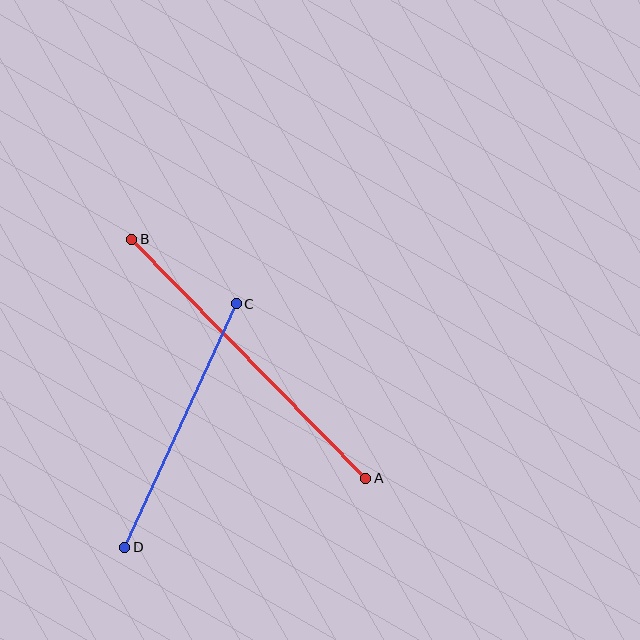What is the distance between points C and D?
The distance is approximately 268 pixels.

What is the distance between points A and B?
The distance is approximately 334 pixels.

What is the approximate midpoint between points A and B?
The midpoint is at approximately (249, 359) pixels.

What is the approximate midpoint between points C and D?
The midpoint is at approximately (181, 425) pixels.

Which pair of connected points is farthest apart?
Points A and B are farthest apart.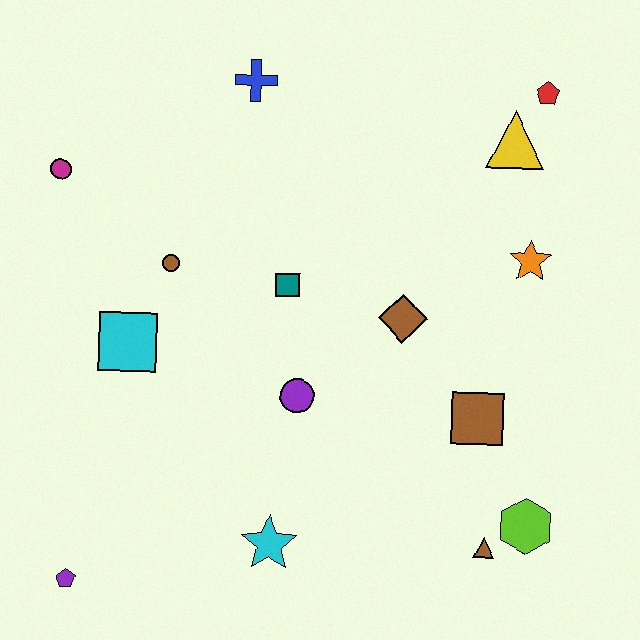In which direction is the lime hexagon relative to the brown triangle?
The lime hexagon is to the right of the brown triangle.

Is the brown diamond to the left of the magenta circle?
No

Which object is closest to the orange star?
The yellow triangle is closest to the orange star.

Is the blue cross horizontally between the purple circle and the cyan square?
Yes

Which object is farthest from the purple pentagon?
The red pentagon is farthest from the purple pentagon.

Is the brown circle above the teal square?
Yes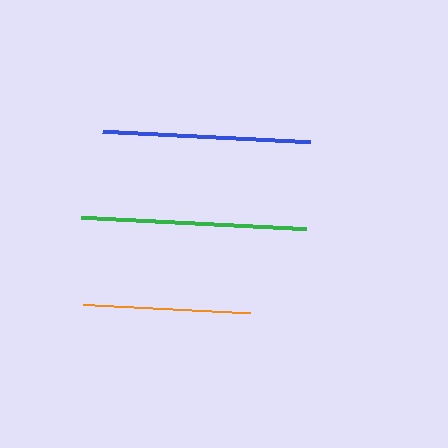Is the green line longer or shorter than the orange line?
The green line is longer than the orange line.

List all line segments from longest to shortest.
From longest to shortest: green, blue, orange.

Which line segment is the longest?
The green line is the longest at approximately 224 pixels.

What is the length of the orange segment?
The orange segment is approximately 168 pixels long.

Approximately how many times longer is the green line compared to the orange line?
The green line is approximately 1.3 times the length of the orange line.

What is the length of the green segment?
The green segment is approximately 224 pixels long.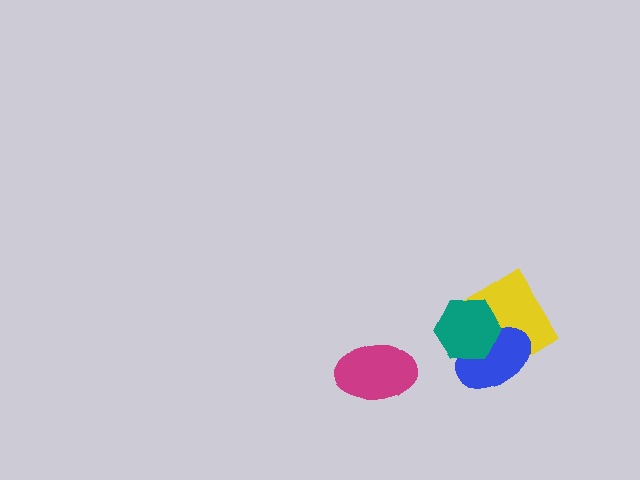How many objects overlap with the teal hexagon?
2 objects overlap with the teal hexagon.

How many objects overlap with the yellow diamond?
2 objects overlap with the yellow diamond.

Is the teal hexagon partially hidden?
No, no other shape covers it.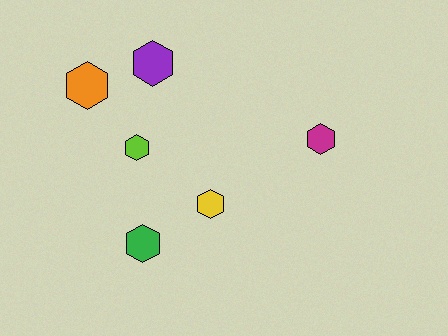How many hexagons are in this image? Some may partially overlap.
There are 6 hexagons.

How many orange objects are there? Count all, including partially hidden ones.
There is 1 orange object.